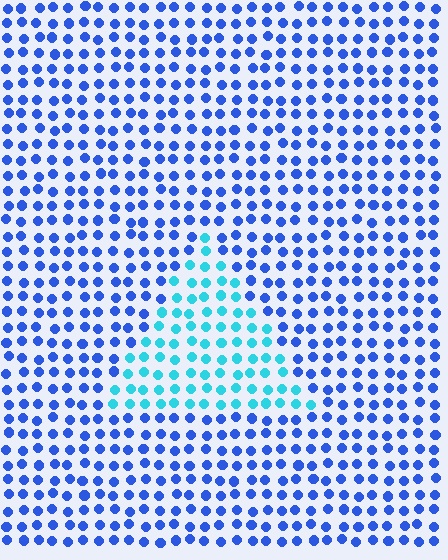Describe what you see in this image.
The image is filled with small blue elements in a uniform arrangement. A triangle-shaped region is visible where the elements are tinted to a slightly different hue, forming a subtle color boundary.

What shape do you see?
I see a triangle.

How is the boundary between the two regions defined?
The boundary is defined purely by a slight shift in hue (about 41 degrees). Spacing, size, and orientation are identical on both sides.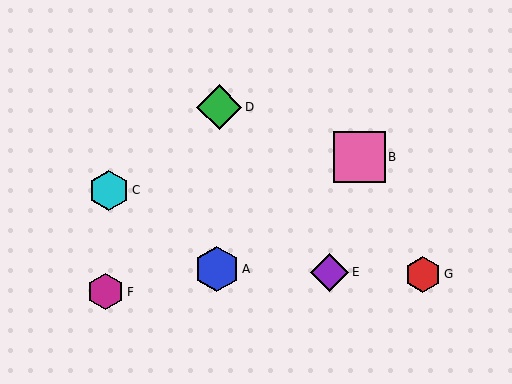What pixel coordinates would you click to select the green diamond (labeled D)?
Click at (219, 107) to select the green diamond D.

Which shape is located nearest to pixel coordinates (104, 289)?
The magenta hexagon (labeled F) at (105, 292) is nearest to that location.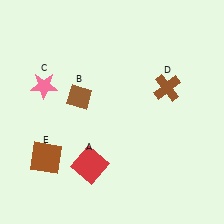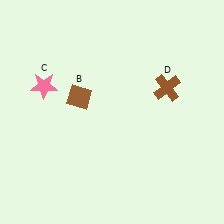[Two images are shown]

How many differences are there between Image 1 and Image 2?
There are 2 differences between the two images.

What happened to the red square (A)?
The red square (A) was removed in Image 2. It was in the bottom-left area of Image 1.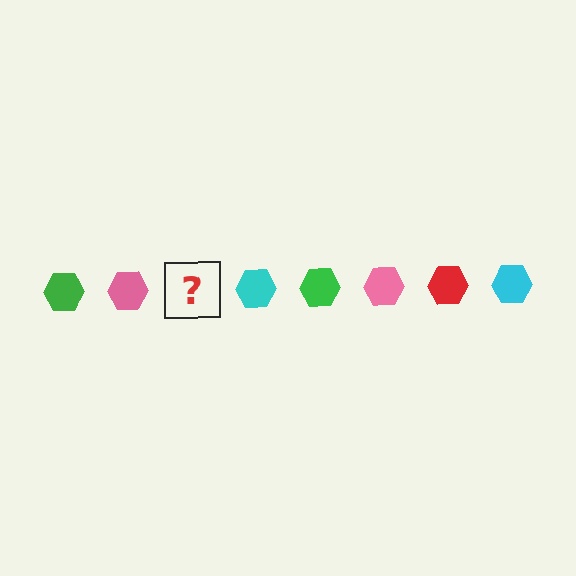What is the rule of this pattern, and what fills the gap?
The rule is that the pattern cycles through green, pink, red, cyan hexagons. The gap should be filled with a red hexagon.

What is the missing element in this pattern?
The missing element is a red hexagon.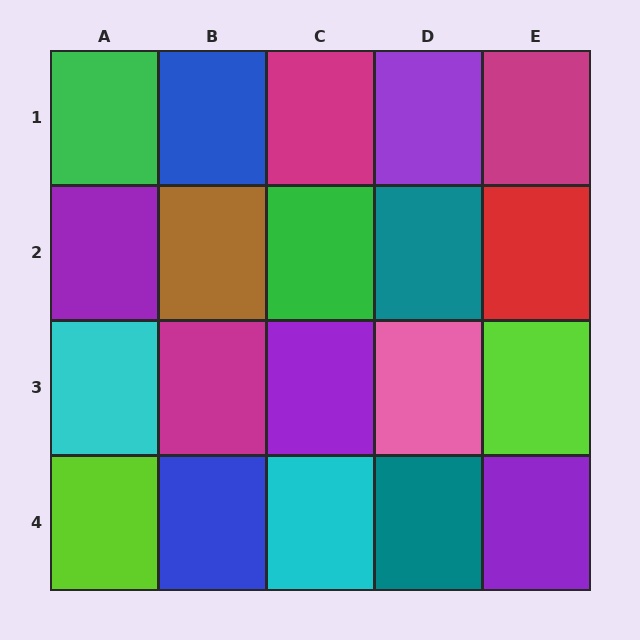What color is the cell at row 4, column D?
Teal.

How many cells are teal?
2 cells are teal.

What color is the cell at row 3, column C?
Purple.